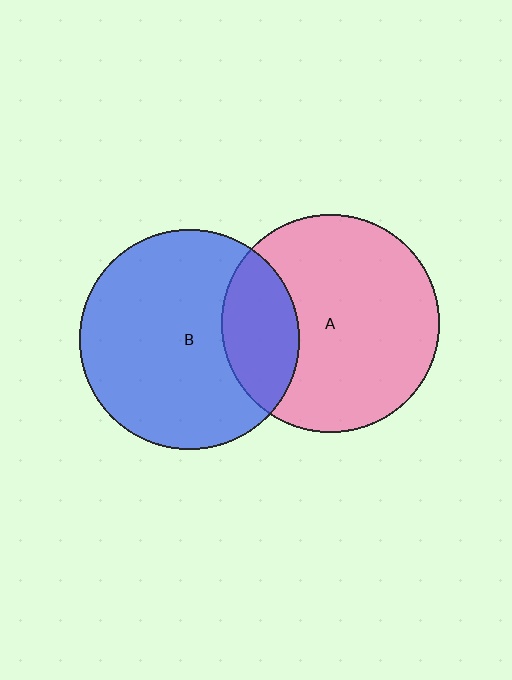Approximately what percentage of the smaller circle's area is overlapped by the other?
Approximately 25%.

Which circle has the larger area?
Circle B (blue).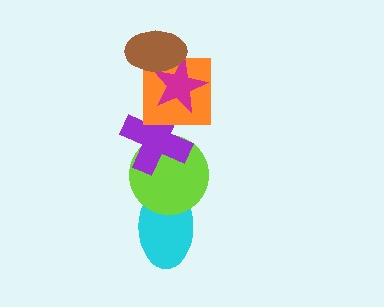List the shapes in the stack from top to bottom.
From top to bottom: the brown ellipse, the magenta star, the orange square, the purple cross, the lime circle, the cyan ellipse.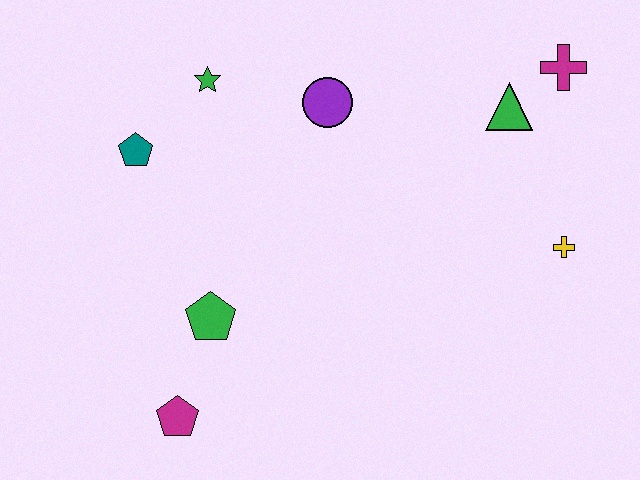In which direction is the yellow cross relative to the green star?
The yellow cross is to the right of the green star.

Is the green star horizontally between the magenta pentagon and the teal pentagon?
No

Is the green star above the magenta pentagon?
Yes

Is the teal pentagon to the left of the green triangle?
Yes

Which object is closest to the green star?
The teal pentagon is closest to the green star.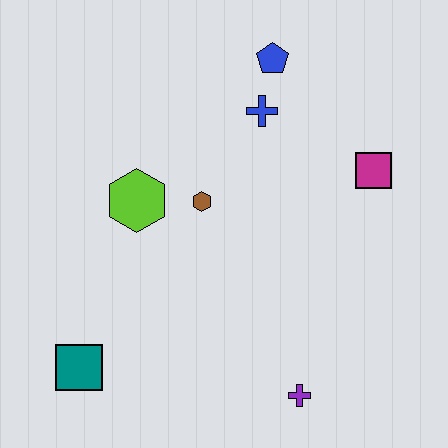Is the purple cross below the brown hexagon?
Yes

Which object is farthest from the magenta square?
The teal square is farthest from the magenta square.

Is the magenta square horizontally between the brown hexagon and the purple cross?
No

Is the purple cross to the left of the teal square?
No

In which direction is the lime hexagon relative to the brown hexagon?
The lime hexagon is to the left of the brown hexagon.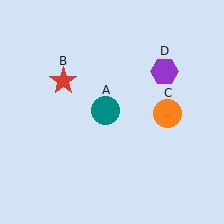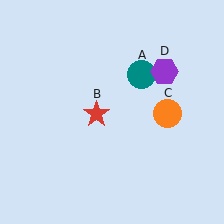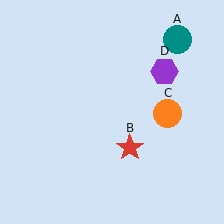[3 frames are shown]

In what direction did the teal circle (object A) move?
The teal circle (object A) moved up and to the right.